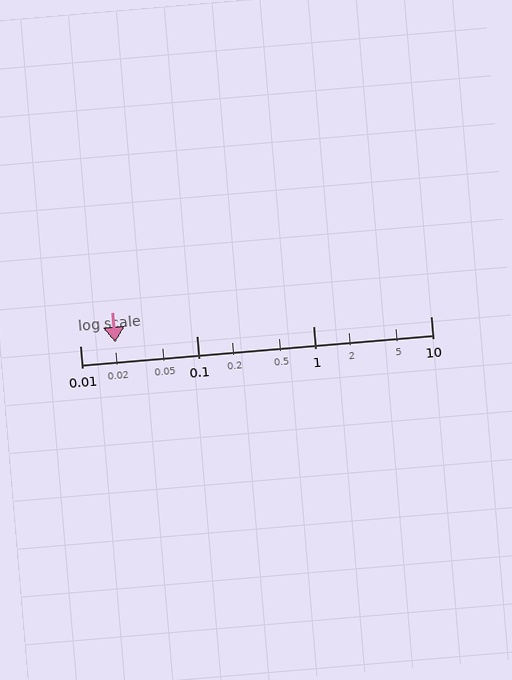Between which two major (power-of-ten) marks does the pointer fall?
The pointer is between 0.01 and 0.1.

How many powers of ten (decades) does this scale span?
The scale spans 3 decades, from 0.01 to 10.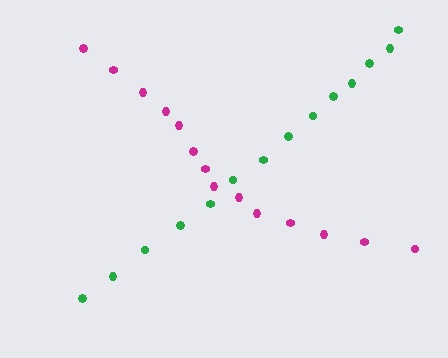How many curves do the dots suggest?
There are 2 distinct paths.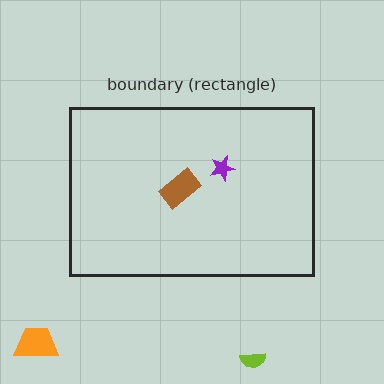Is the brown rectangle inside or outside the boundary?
Inside.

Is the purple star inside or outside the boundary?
Inside.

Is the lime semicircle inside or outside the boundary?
Outside.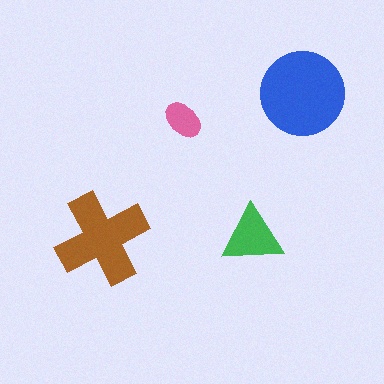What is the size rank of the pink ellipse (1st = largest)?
4th.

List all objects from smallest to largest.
The pink ellipse, the green triangle, the brown cross, the blue circle.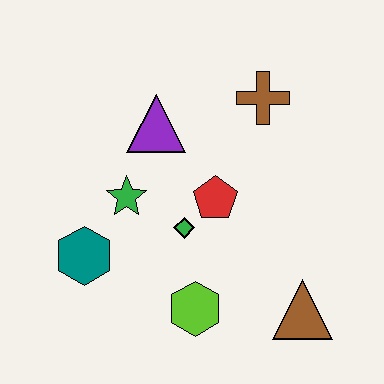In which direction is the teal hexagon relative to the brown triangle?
The teal hexagon is to the left of the brown triangle.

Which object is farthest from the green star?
The brown triangle is farthest from the green star.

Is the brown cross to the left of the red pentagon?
No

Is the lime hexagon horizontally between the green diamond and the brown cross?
Yes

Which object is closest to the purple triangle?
The green star is closest to the purple triangle.